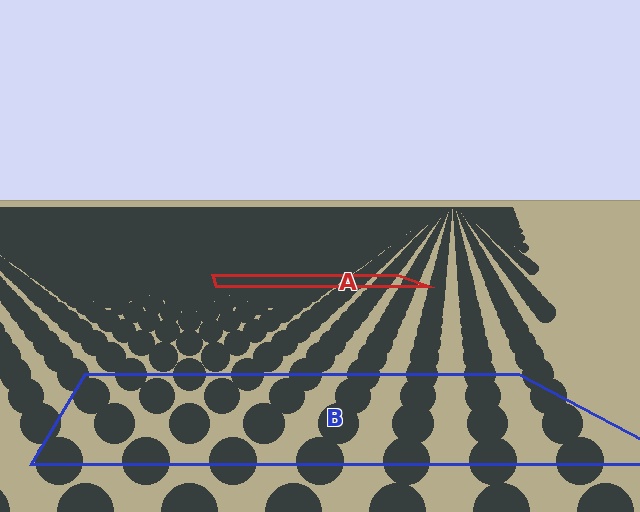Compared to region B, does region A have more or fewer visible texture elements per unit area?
Region A has more texture elements per unit area — they are packed more densely because it is farther away.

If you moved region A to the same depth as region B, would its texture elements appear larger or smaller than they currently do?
They would appear larger. At a closer depth, the same texture elements are projected at a bigger on-screen size.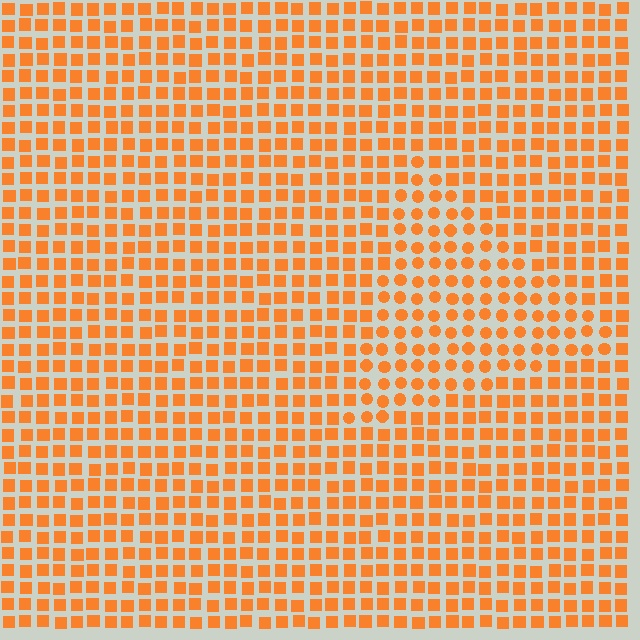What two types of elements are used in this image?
The image uses circles inside the triangle region and squares outside it.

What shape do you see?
I see a triangle.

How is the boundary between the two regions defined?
The boundary is defined by a change in element shape: circles inside vs. squares outside. All elements share the same color and spacing.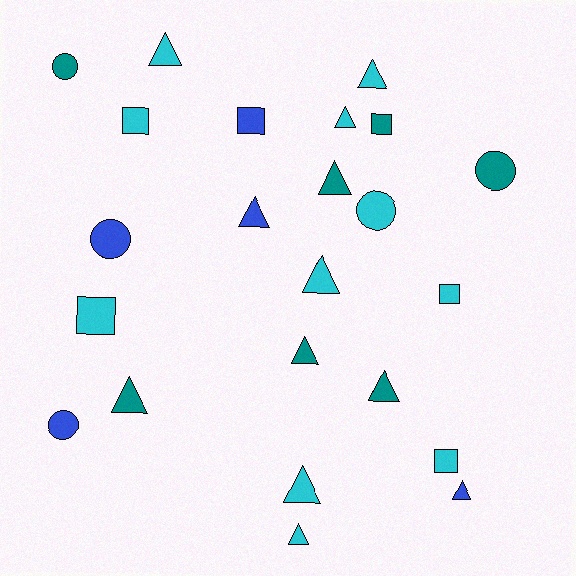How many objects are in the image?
There are 23 objects.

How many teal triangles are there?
There are 4 teal triangles.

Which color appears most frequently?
Cyan, with 11 objects.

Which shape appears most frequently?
Triangle, with 12 objects.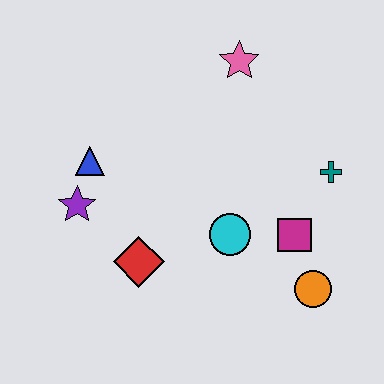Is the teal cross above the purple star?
Yes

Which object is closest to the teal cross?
The magenta square is closest to the teal cross.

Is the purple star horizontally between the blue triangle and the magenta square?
No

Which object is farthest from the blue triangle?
The orange circle is farthest from the blue triangle.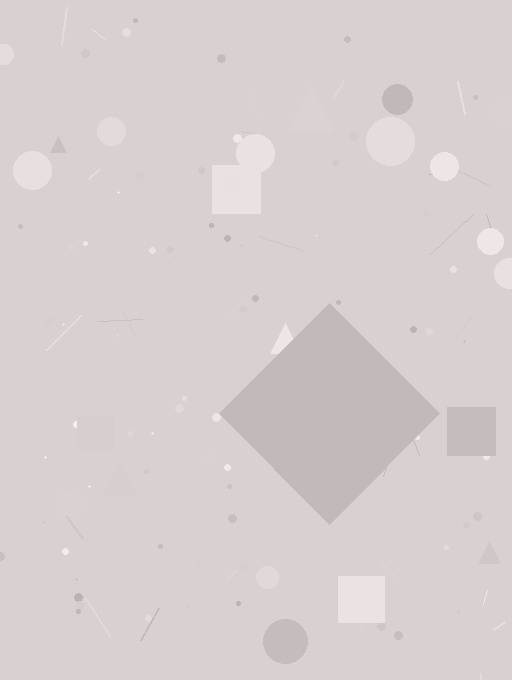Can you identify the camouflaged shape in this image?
The camouflaged shape is a diamond.